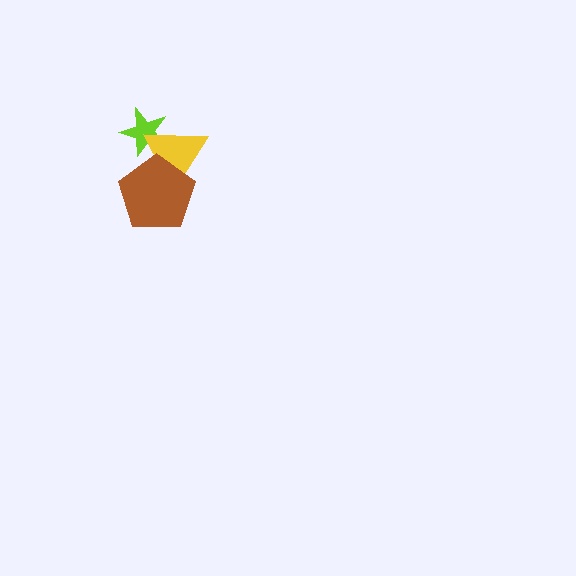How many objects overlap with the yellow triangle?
2 objects overlap with the yellow triangle.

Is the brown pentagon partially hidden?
No, no other shape covers it.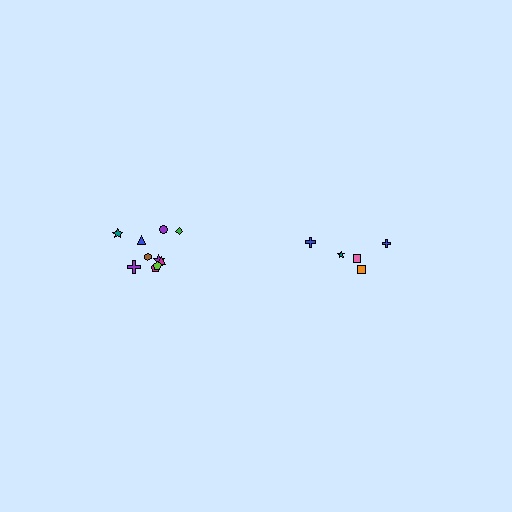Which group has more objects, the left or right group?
The left group.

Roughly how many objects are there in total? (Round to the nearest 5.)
Roughly 15 objects in total.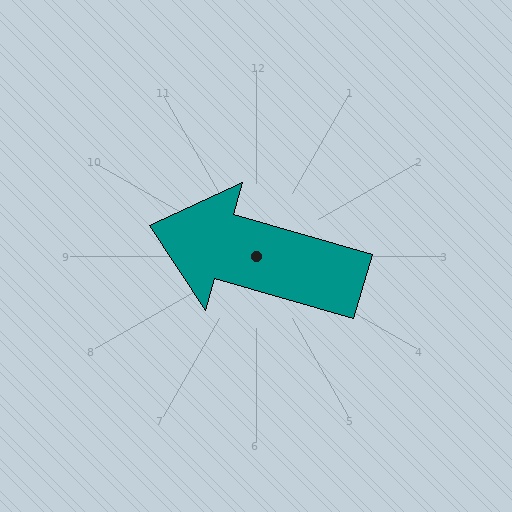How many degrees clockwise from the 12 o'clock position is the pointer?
Approximately 286 degrees.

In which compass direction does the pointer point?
West.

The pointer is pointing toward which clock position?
Roughly 10 o'clock.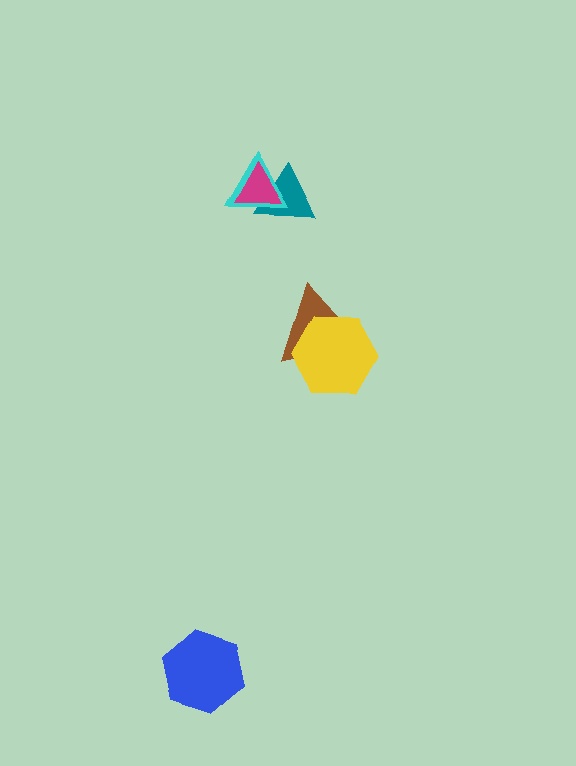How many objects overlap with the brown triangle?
1 object overlaps with the brown triangle.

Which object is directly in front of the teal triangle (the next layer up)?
The cyan triangle is directly in front of the teal triangle.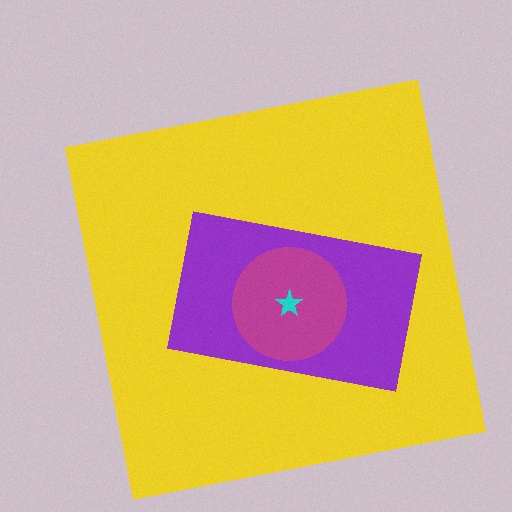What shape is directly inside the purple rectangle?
The magenta circle.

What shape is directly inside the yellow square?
The purple rectangle.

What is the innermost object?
The cyan star.